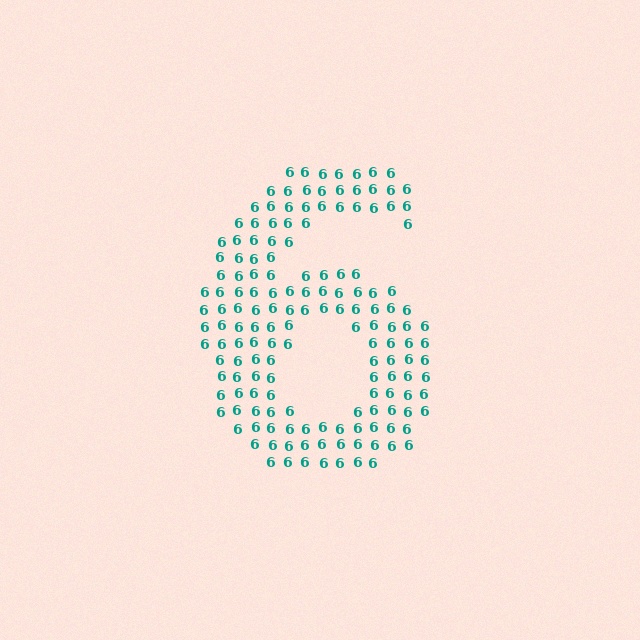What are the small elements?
The small elements are digit 6's.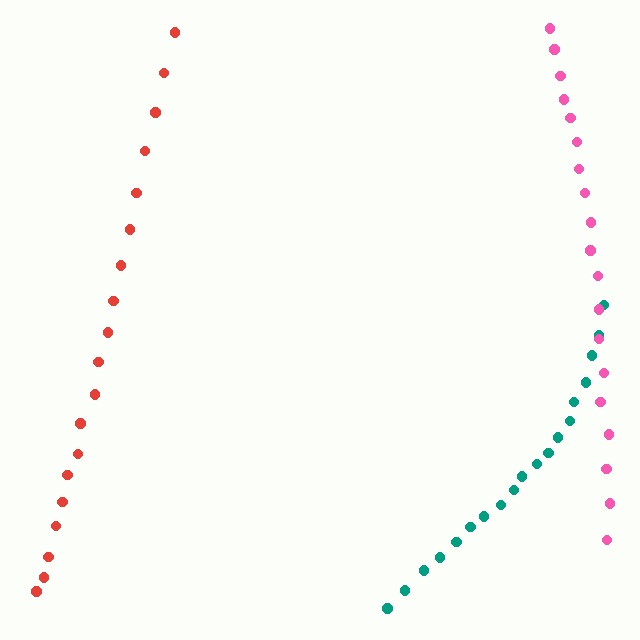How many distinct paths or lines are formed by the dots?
There are 3 distinct paths.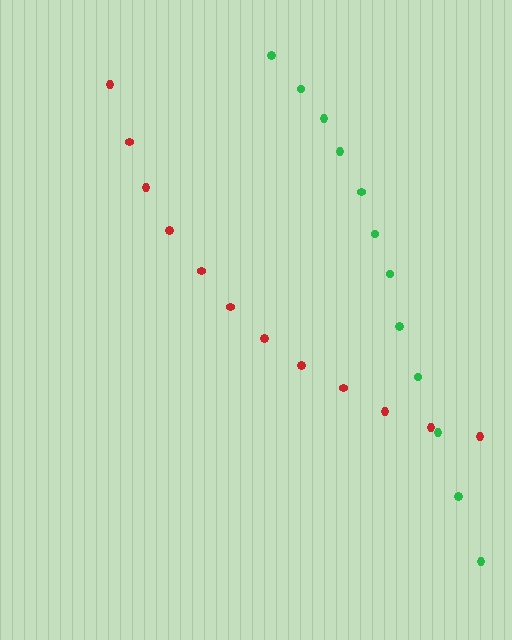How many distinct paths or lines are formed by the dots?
There are 2 distinct paths.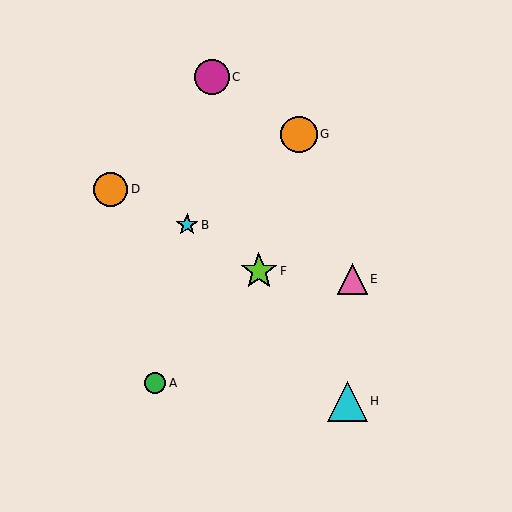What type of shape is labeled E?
Shape E is a pink triangle.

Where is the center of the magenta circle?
The center of the magenta circle is at (212, 77).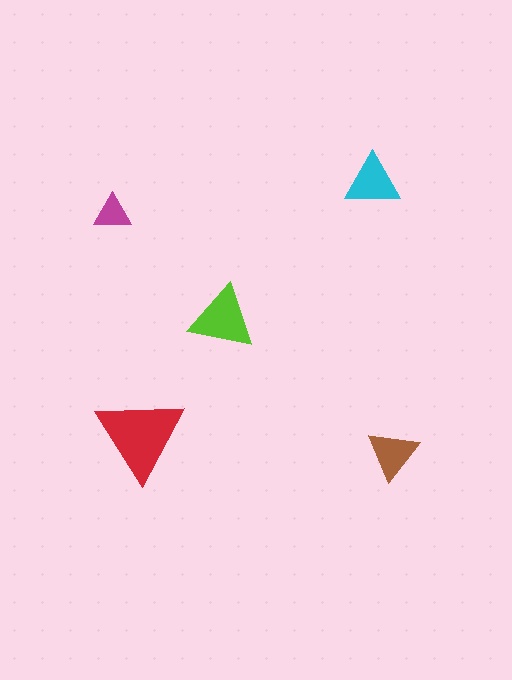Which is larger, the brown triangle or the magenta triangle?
The brown one.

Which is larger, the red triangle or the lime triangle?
The red one.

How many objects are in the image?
There are 5 objects in the image.